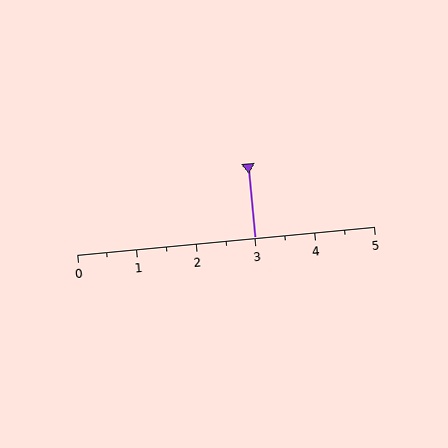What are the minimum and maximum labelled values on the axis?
The axis runs from 0 to 5.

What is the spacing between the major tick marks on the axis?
The major ticks are spaced 1 apart.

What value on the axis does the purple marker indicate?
The marker indicates approximately 3.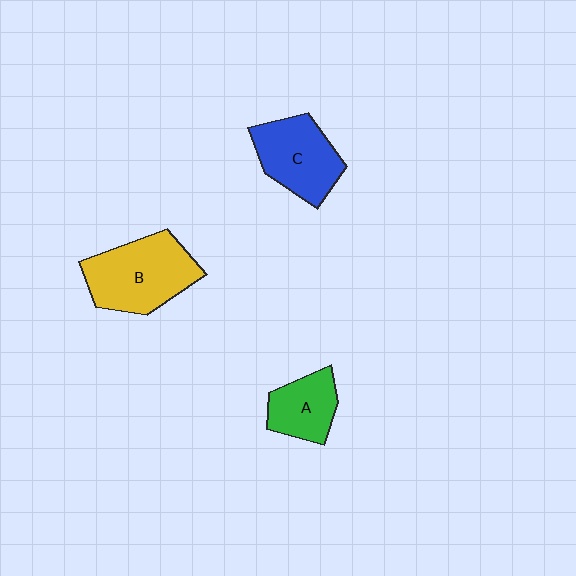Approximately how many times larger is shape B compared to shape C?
Approximately 1.2 times.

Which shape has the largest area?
Shape B (yellow).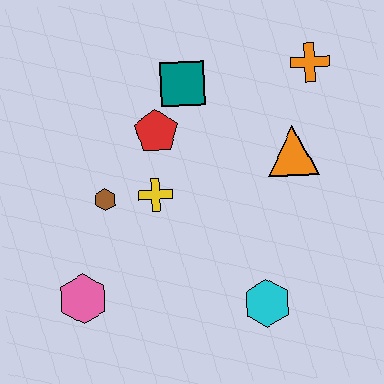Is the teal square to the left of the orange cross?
Yes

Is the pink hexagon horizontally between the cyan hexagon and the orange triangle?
No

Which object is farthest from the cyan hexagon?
The orange cross is farthest from the cyan hexagon.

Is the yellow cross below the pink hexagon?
No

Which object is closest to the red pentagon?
The teal square is closest to the red pentagon.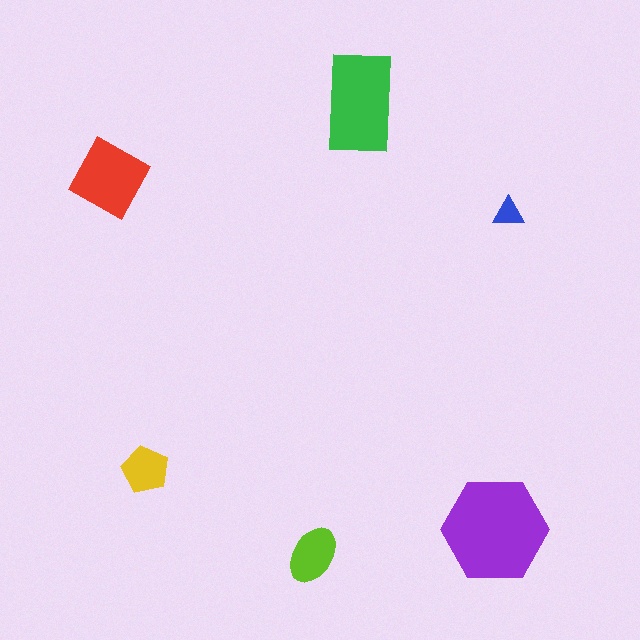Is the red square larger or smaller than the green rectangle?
Smaller.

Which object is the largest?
The purple hexagon.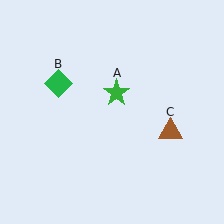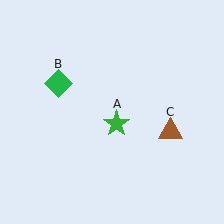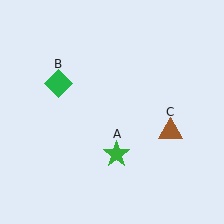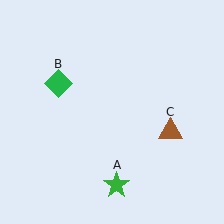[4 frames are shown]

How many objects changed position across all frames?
1 object changed position: green star (object A).